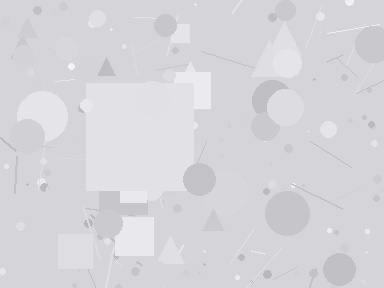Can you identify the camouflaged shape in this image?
The camouflaged shape is a square.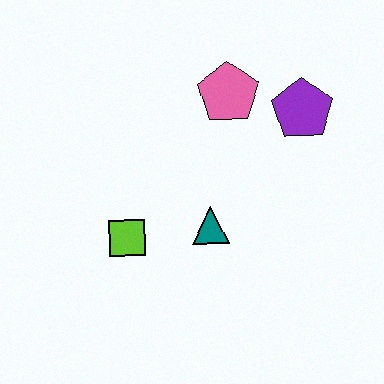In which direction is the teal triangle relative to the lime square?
The teal triangle is to the right of the lime square.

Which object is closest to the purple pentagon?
The pink pentagon is closest to the purple pentagon.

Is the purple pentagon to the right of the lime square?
Yes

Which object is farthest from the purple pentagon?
The lime square is farthest from the purple pentagon.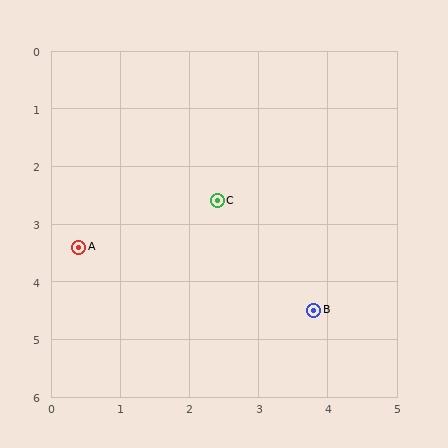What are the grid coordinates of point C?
Point C is at approximately (2.4, 2.6).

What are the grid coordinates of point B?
Point B is at approximately (3.8, 4.5).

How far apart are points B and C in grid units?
Points B and C are about 2.4 grid units apart.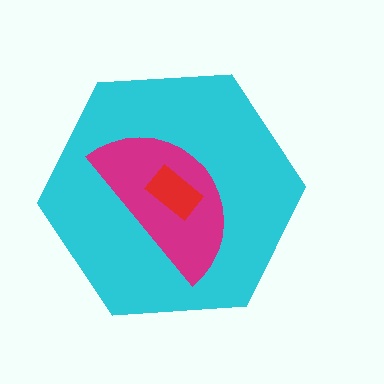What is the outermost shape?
The cyan hexagon.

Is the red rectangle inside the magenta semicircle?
Yes.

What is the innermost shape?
The red rectangle.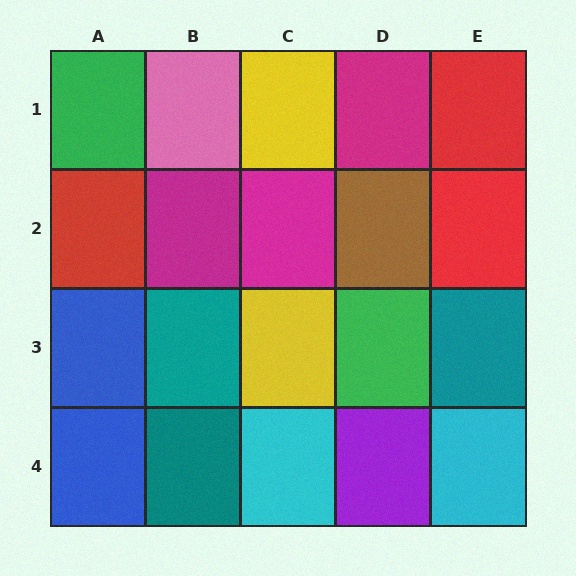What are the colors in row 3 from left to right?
Blue, teal, yellow, green, teal.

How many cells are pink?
1 cell is pink.